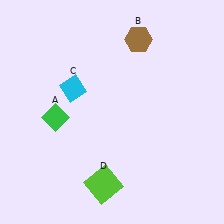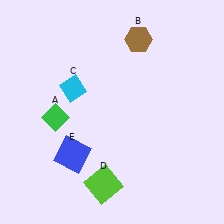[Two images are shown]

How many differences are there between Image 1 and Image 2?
There is 1 difference between the two images.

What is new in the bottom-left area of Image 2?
A blue square (E) was added in the bottom-left area of Image 2.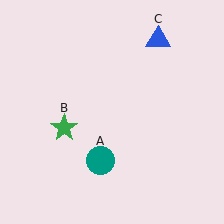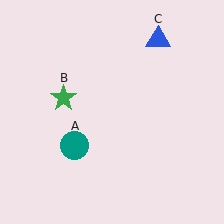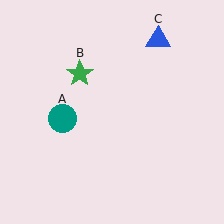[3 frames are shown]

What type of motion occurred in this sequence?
The teal circle (object A), green star (object B) rotated clockwise around the center of the scene.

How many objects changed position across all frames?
2 objects changed position: teal circle (object A), green star (object B).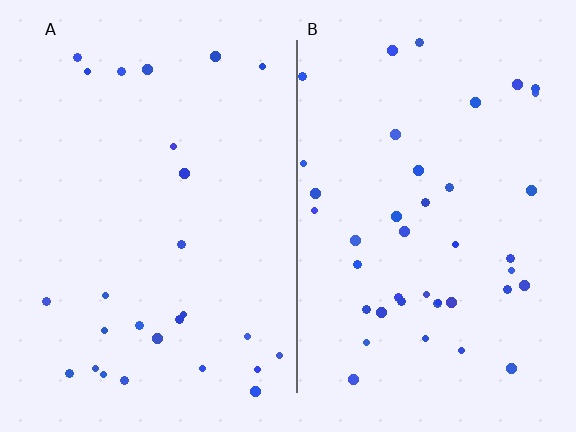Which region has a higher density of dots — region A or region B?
B (the right).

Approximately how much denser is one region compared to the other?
Approximately 1.6× — region B over region A.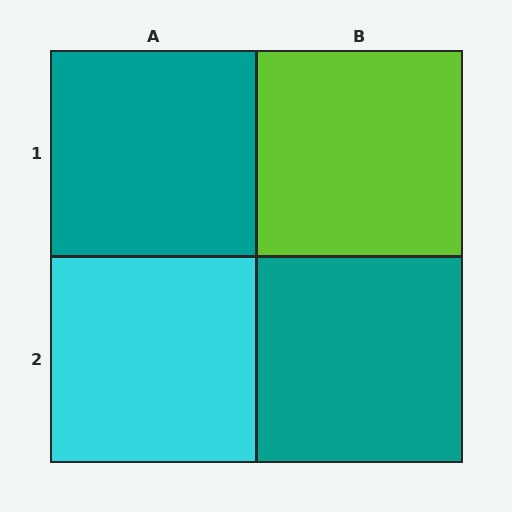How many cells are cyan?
1 cell is cyan.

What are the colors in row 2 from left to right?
Cyan, teal.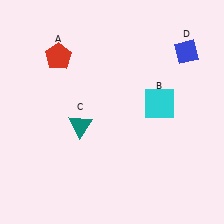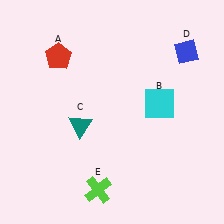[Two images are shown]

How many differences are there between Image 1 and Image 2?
There is 1 difference between the two images.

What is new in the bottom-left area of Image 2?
A lime cross (E) was added in the bottom-left area of Image 2.